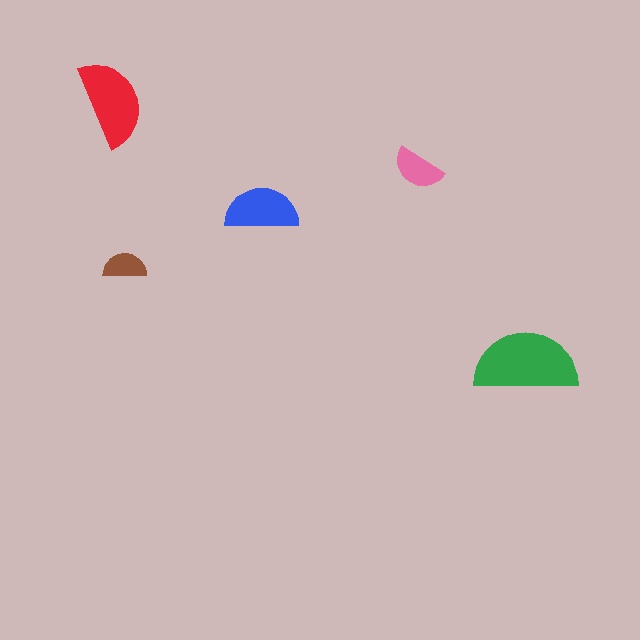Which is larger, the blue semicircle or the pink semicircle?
The blue one.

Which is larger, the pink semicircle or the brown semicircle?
The pink one.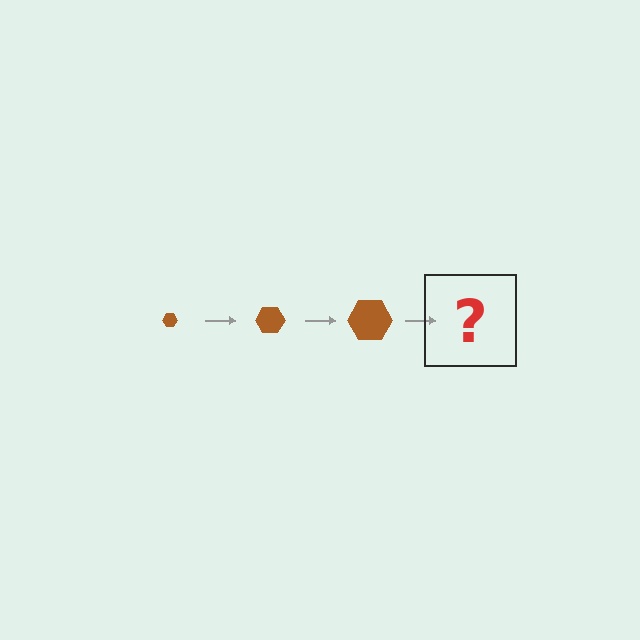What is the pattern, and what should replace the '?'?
The pattern is that the hexagon gets progressively larger each step. The '?' should be a brown hexagon, larger than the previous one.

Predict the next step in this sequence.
The next step is a brown hexagon, larger than the previous one.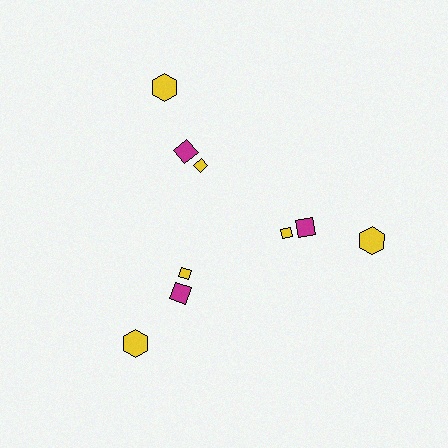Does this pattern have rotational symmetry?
Yes, this pattern has 3-fold rotational symmetry. It looks the same after rotating 120 degrees around the center.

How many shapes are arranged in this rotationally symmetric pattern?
There are 9 shapes, arranged in 3 groups of 3.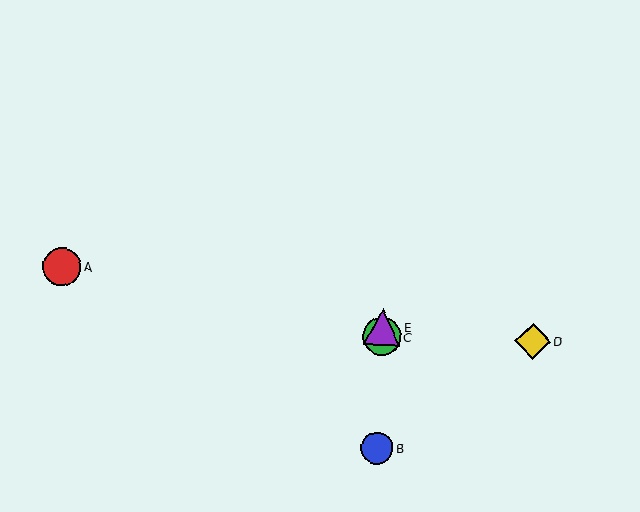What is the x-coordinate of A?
Object A is at x≈62.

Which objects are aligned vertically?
Objects B, C, E are aligned vertically.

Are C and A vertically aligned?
No, C is at x≈382 and A is at x≈62.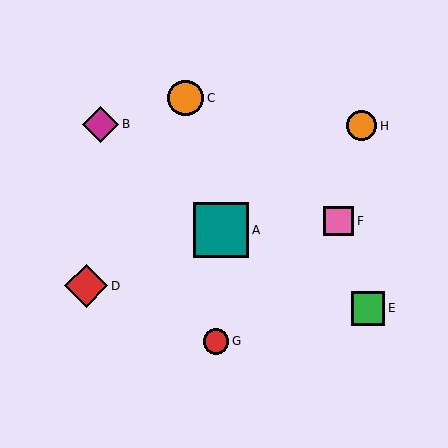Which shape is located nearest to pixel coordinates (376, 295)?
The green square (labeled E) at (368, 308) is nearest to that location.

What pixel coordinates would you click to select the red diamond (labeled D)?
Click at (86, 286) to select the red diamond D.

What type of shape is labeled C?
Shape C is an orange circle.